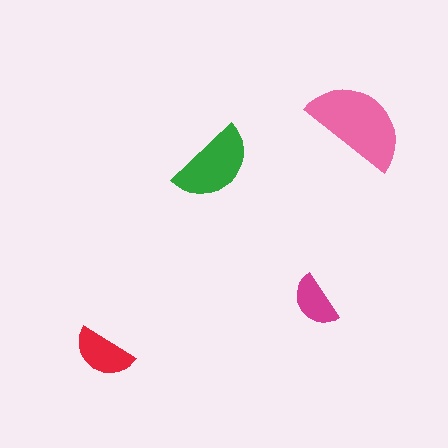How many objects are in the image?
There are 4 objects in the image.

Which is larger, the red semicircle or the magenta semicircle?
The red one.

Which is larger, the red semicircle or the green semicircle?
The green one.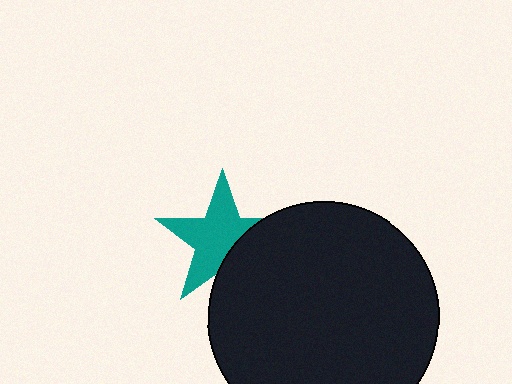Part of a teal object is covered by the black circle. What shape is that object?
It is a star.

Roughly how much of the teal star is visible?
Most of it is visible (roughly 68%).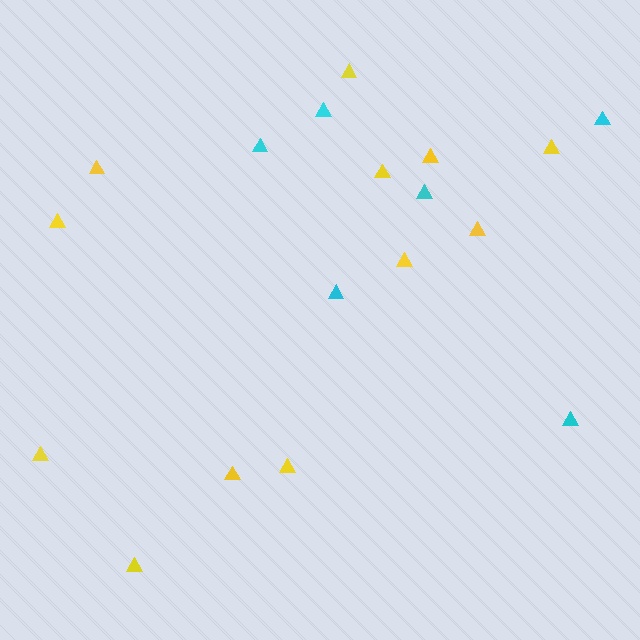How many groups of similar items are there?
There are 2 groups: one group of yellow triangles (12) and one group of cyan triangles (6).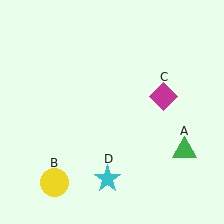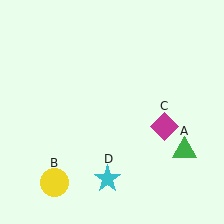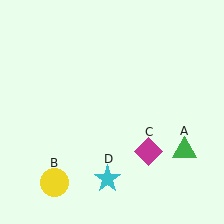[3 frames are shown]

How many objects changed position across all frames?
1 object changed position: magenta diamond (object C).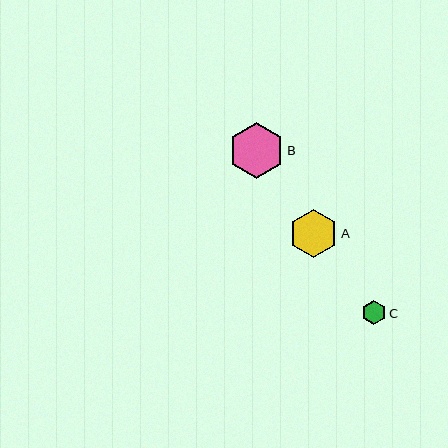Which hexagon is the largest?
Hexagon B is the largest with a size of approximately 56 pixels.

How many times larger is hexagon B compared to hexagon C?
Hexagon B is approximately 2.3 times the size of hexagon C.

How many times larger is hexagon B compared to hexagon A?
Hexagon B is approximately 1.2 times the size of hexagon A.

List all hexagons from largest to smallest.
From largest to smallest: B, A, C.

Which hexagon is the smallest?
Hexagon C is the smallest with a size of approximately 24 pixels.